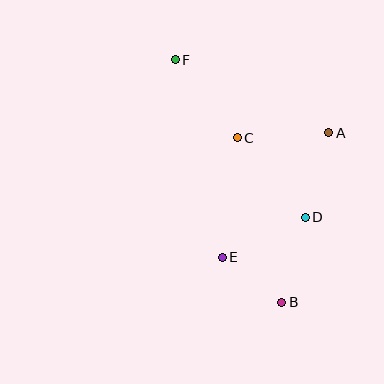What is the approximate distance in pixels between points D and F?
The distance between D and F is approximately 204 pixels.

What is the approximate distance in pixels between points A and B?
The distance between A and B is approximately 176 pixels.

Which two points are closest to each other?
Points B and E are closest to each other.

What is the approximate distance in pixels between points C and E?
The distance between C and E is approximately 121 pixels.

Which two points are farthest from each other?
Points B and F are farthest from each other.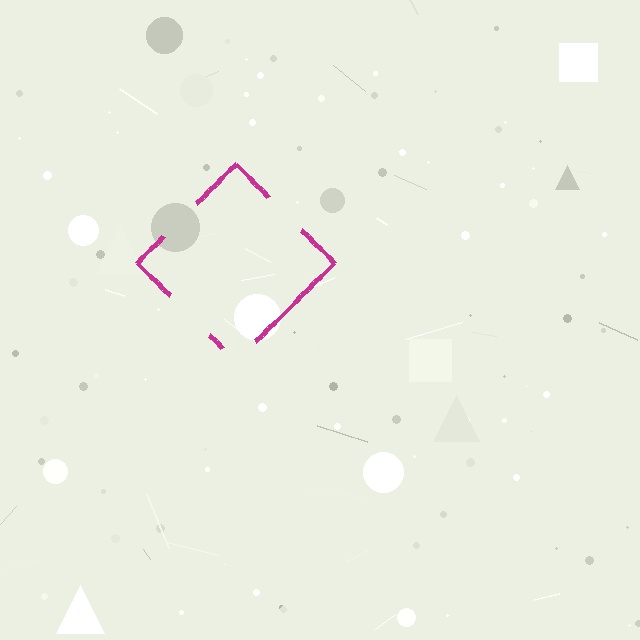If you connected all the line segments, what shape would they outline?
They would outline a diamond.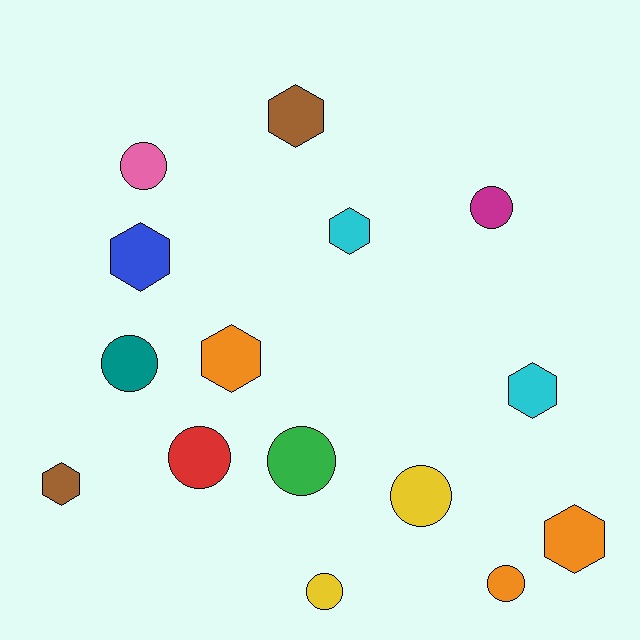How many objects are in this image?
There are 15 objects.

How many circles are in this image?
There are 8 circles.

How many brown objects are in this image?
There are 2 brown objects.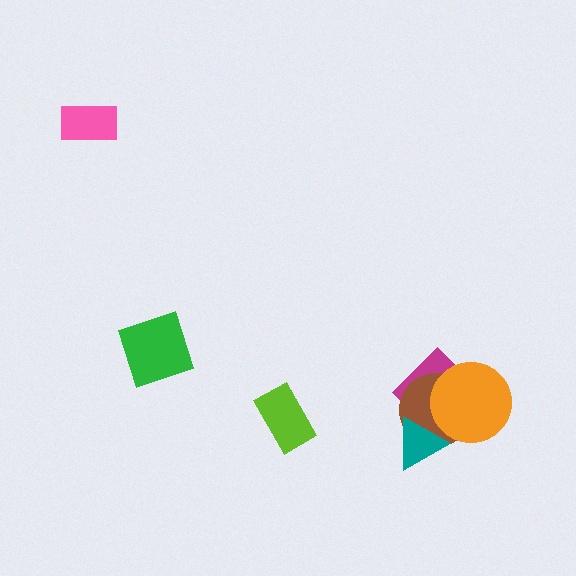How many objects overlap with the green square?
0 objects overlap with the green square.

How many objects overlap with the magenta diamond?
3 objects overlap with the magenta diamond.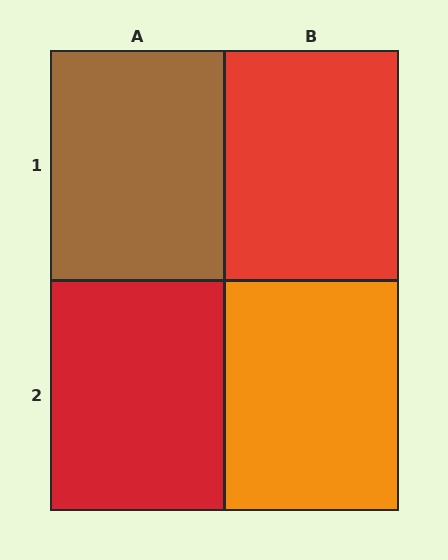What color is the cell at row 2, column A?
Red.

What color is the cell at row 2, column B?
Orange.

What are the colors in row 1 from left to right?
Brown, red.